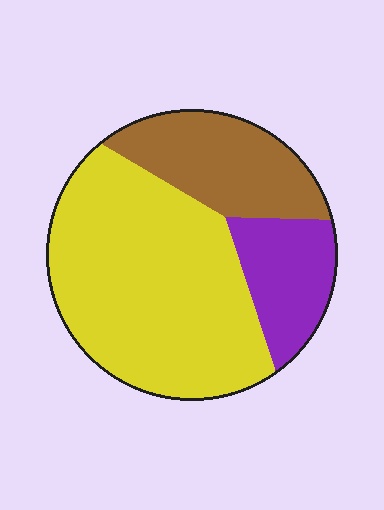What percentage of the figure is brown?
Brown takes up about one quarter (1/4) of the figure.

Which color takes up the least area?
Purple, at roughly 15%.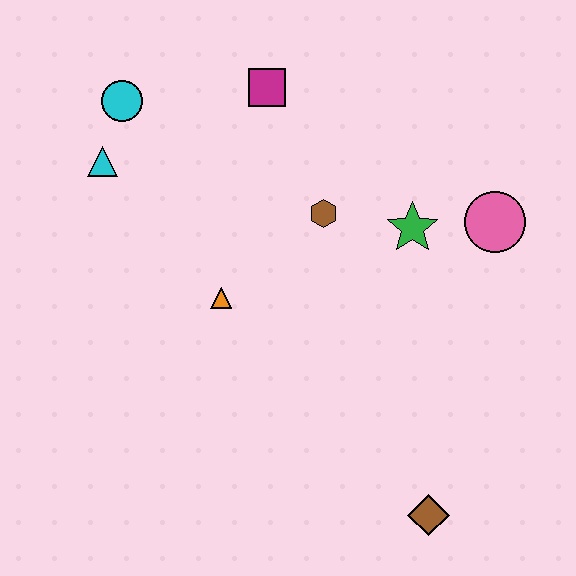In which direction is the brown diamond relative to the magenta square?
The brown diamond is below the magenta square.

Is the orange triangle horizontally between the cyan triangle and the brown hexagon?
Yes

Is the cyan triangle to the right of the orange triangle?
No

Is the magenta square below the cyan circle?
No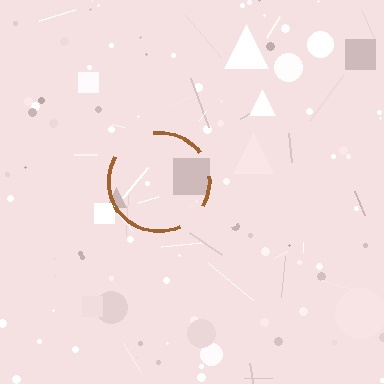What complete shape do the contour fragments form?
The contour fragments form a circle.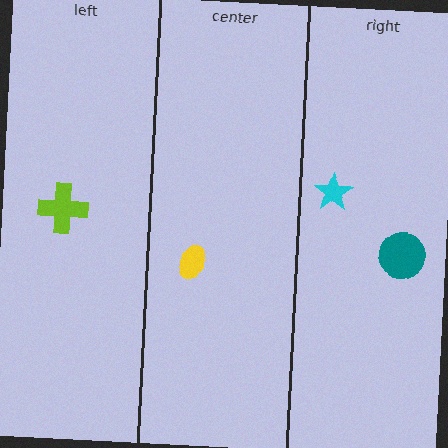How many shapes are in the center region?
1.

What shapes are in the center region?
The yellow ellipse.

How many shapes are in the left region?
1.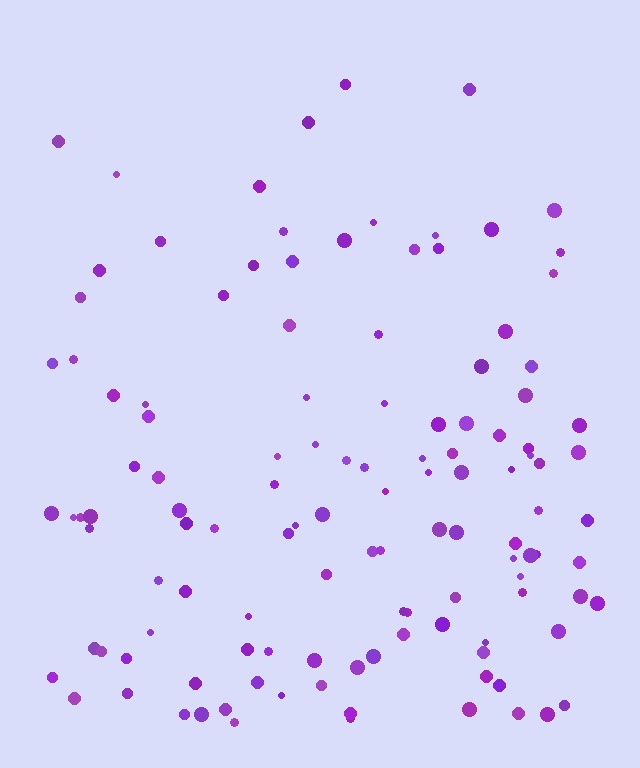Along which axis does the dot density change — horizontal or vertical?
Vertical.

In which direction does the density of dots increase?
From top to bottom, with the bottom side densest.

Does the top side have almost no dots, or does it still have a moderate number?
Still a moderate number, just noticeably fewer than the bottom.